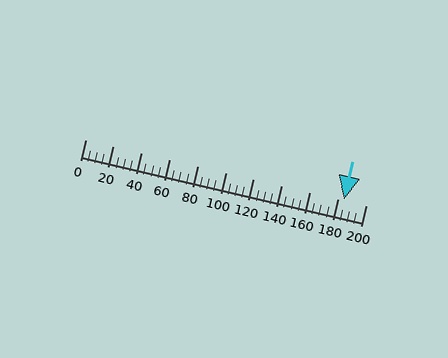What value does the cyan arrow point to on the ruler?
The cyan arrow points to approximately 184.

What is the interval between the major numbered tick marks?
The major tick marks are spaced 20 units apart.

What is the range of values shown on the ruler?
The ruler shows values from 0 to 200.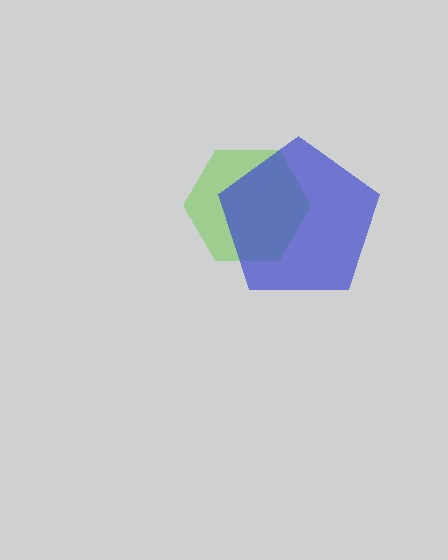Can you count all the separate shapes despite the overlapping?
Yes, there are 2 separate shapes.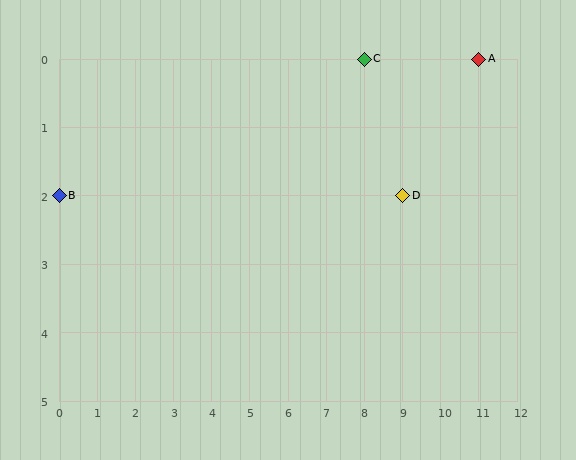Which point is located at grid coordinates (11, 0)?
Point A is at (11, 0).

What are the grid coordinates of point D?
Point D is at grid coordinates (9, 2).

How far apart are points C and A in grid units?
Points C and A are 3 columns apart.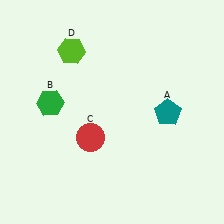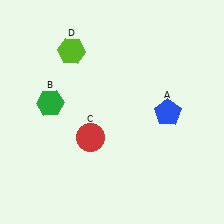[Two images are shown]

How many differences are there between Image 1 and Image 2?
There is 1 difference between the two images.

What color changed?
The pentagon (A) changed from teal in Image 1 to blue in Image 2.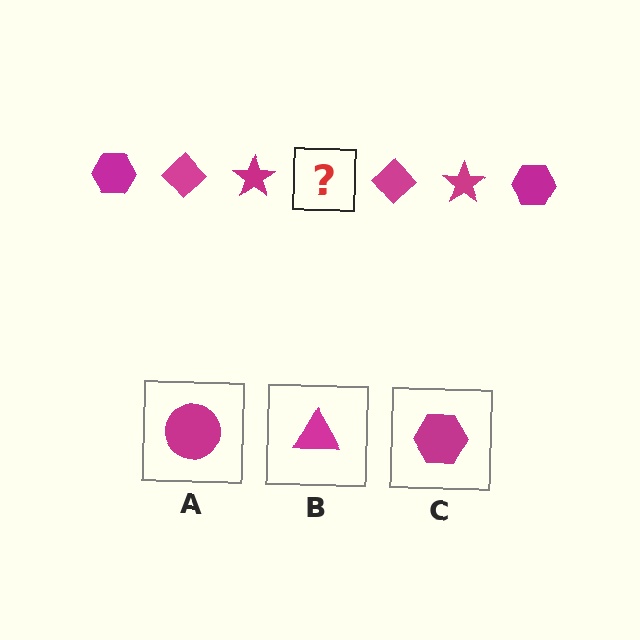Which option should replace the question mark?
Option C.